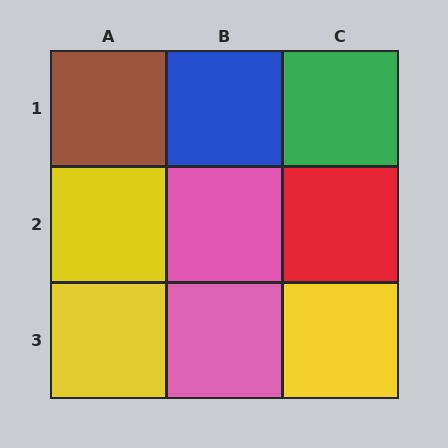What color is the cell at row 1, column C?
Green.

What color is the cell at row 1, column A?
Brown.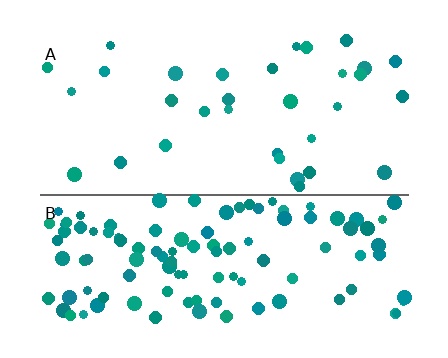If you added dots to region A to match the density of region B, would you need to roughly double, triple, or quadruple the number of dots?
Approximately triple.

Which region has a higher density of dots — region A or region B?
B (the bottom).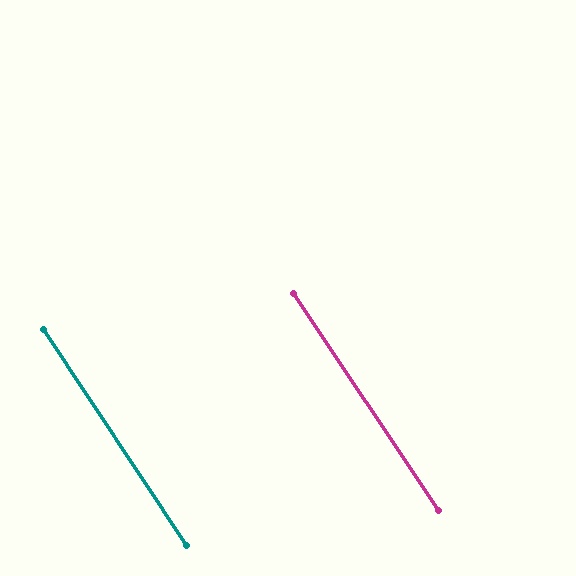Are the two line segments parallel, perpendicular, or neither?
Parallel — their directions differ by only 0.3°.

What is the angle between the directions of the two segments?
Approximately 0 degrees.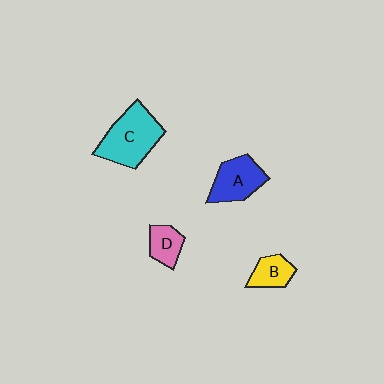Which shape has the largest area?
Shape C (cyan).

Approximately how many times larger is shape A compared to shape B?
Approximately 1.6 times.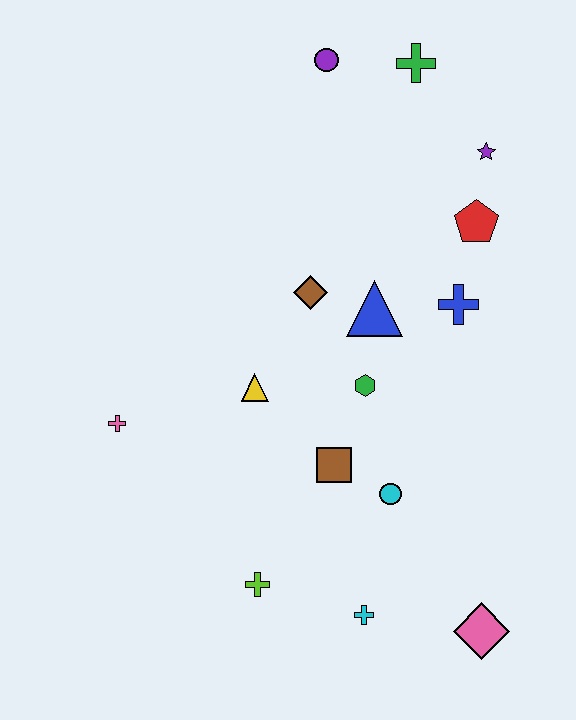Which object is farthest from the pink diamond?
The purple circle is farthest from the pink diamond.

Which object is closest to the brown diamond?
The blue triangle is closest to the brown diamond.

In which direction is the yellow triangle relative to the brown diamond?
The yellow triangle is below the brown diamond.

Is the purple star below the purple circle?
Yes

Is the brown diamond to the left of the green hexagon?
Yes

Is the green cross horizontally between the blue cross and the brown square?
Yes